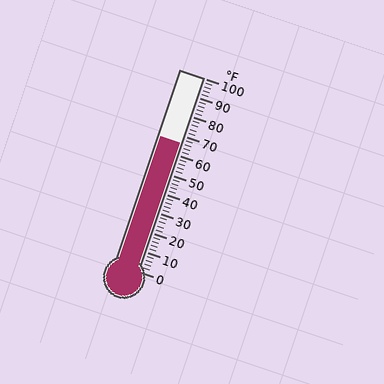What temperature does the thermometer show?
The thermometer shows approximately 66°F.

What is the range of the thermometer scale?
The thermometer scale ranges from 0°F to 100°F.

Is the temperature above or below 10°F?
The temperature is above 10°F.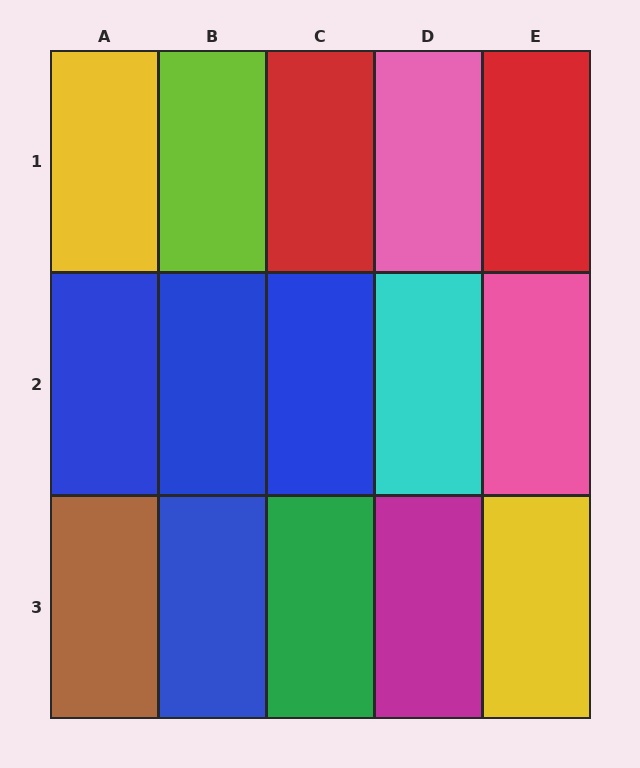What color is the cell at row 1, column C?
Red.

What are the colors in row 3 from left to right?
Brown, blue, green, magenta, yellow.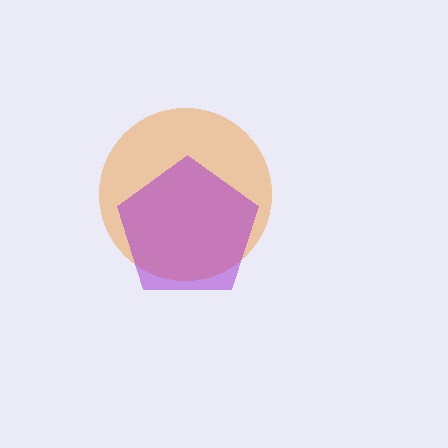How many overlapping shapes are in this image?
There are 2 overlapping shapes in the image.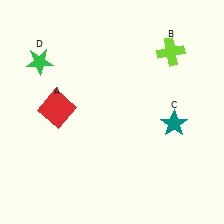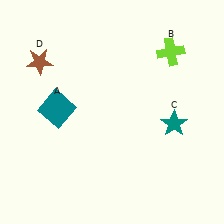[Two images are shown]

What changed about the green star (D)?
In Image 1, D is green. In Image 2, it changed to brown.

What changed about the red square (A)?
In Image 1, A is red. In Image 2, it changed to teal.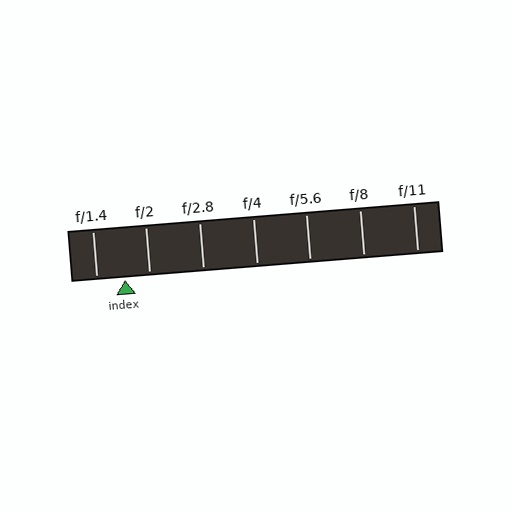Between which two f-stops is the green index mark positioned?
The index mark is between f/1.4 and f/2.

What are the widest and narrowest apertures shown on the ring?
The widest aperture shown is f/1.4 and the narrowest is f/11.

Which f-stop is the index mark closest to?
The index mark is closest to f/2.